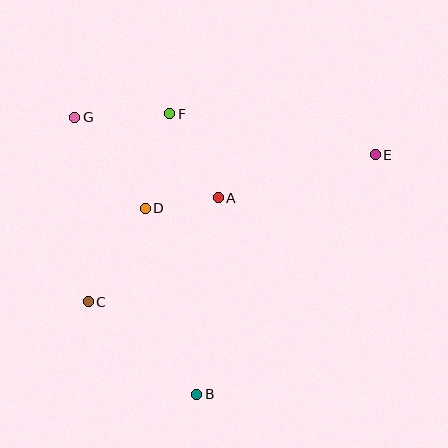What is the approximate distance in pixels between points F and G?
The distance between F and G is approximately 95 pixels.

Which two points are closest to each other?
Points A and D are closest to each other.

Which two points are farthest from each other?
Points C and E are farthest from each other.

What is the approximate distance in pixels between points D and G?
The distance between D and G is approximately 115 pixels.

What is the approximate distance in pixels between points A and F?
The distance between A and F is approximately 97 pixels.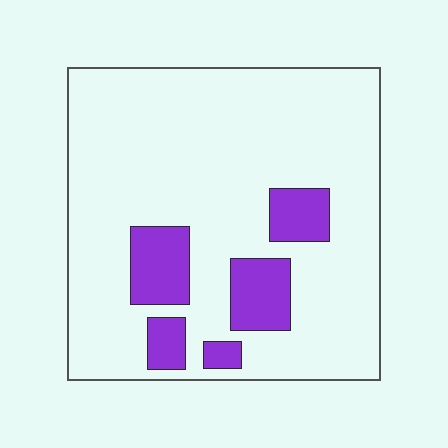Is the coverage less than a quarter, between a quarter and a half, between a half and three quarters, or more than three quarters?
Less than a quarter.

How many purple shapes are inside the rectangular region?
5.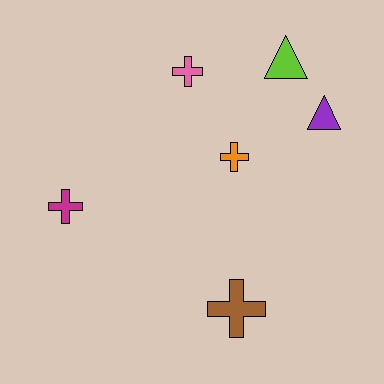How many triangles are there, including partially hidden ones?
There are 2 triangles.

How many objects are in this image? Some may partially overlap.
There are 6 objects.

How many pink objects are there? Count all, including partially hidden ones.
There is 1 pink object.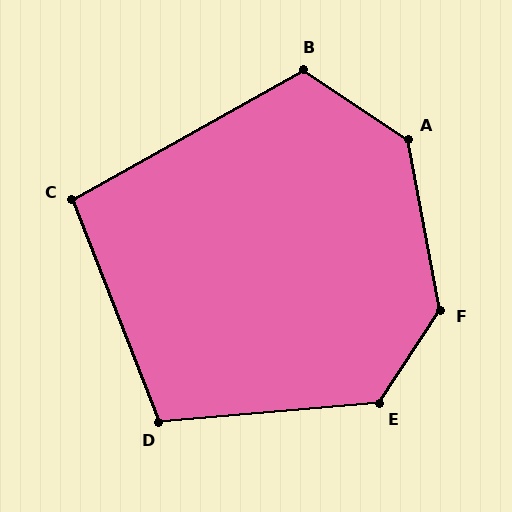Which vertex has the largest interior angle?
F, at approximately 136 degrees.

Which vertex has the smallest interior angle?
C, at approximately 98 degrees.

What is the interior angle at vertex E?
Approximately 128 degrees (obtuse).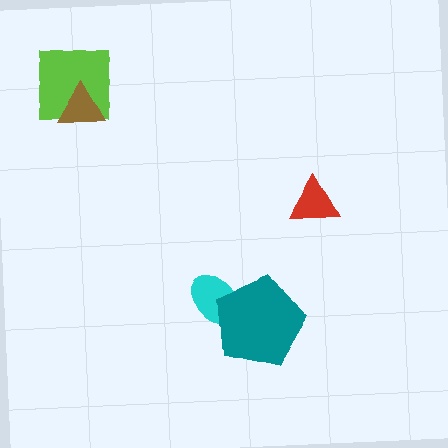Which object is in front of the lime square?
The brown triangle is in front of the lime square.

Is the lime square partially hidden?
Yes, it is partially covered by another shape.